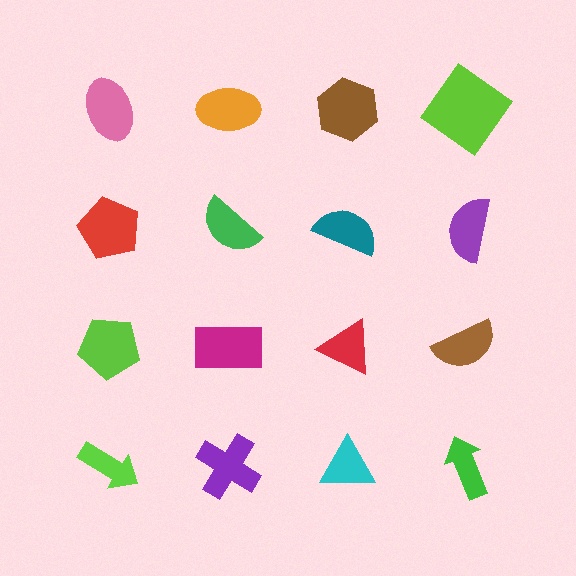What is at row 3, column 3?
A red triangle.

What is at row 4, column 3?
A cyan triangle.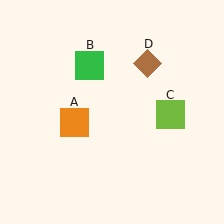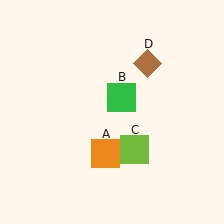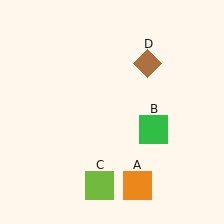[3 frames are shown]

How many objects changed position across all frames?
3 objects changed position: orange square (object A), green square (object B), lime square (object C).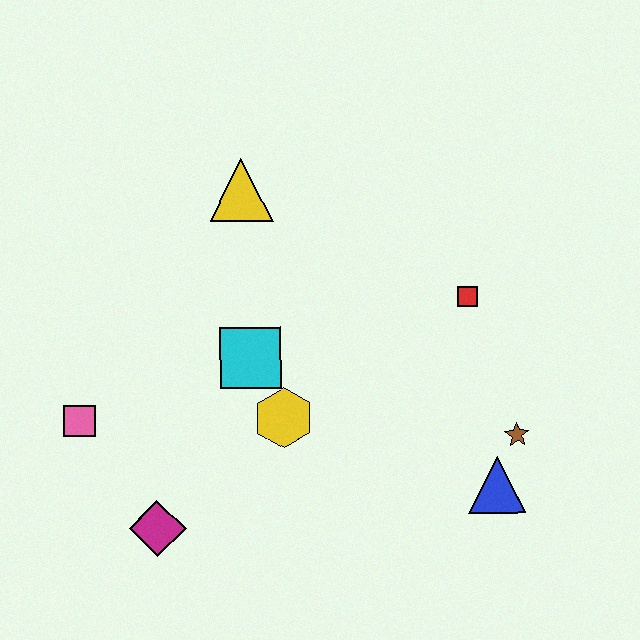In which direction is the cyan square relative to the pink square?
The cyan square is to the right of the pink square.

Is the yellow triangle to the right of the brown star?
No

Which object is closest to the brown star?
The blue triangle is closest to the brown star.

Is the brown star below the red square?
Yes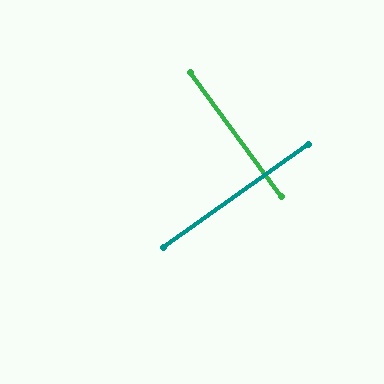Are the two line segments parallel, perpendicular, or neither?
Perpendicular — they meet at approximately 89°.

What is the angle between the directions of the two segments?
Approximately 89 degrees.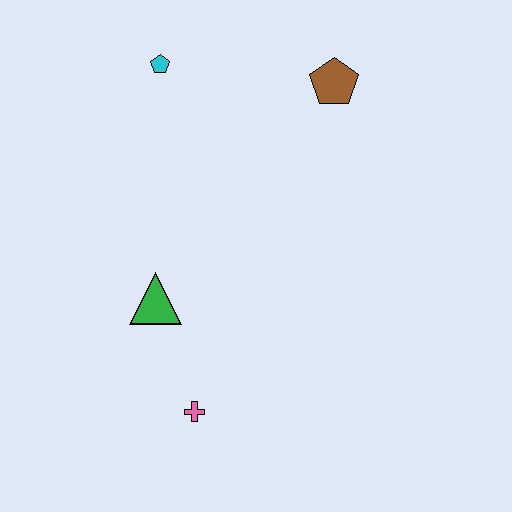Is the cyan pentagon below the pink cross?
No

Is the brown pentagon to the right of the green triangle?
Yes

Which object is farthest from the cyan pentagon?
The pink cross is farthest from the cyan pentagon.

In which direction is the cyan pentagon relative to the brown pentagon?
The cyan pentagon is to the left of the brown pentagon.